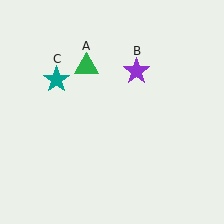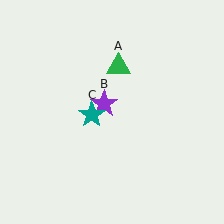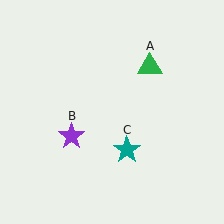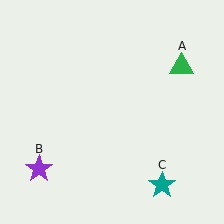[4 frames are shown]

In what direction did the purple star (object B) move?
The purple star (object B) moved down and to the left.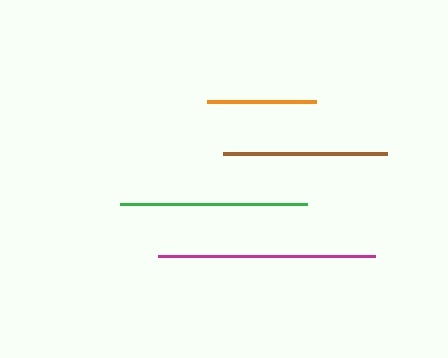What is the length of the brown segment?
The brown segment is approximately 164 pixels long.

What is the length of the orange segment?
The orange segment is approximately 109 pixels long.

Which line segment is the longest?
The magenta line is the longest at approximately 217 pixels.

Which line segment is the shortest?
The orange line is the shortest at approximately 109 pixels.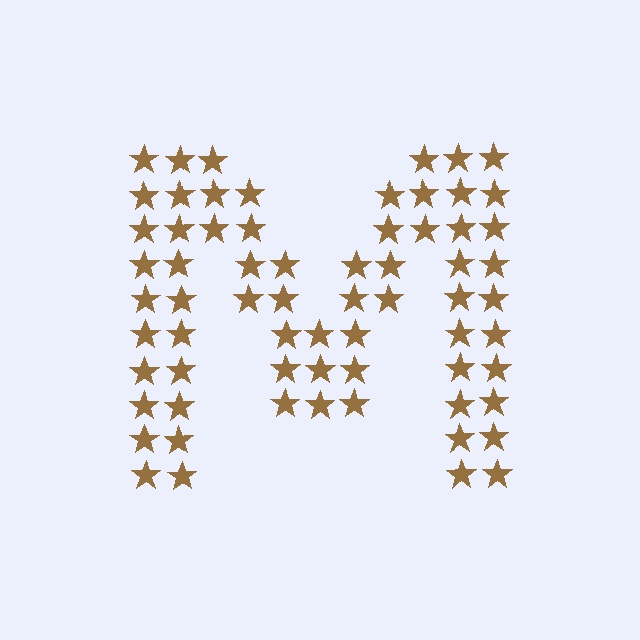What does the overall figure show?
The overall figure shows the letter M.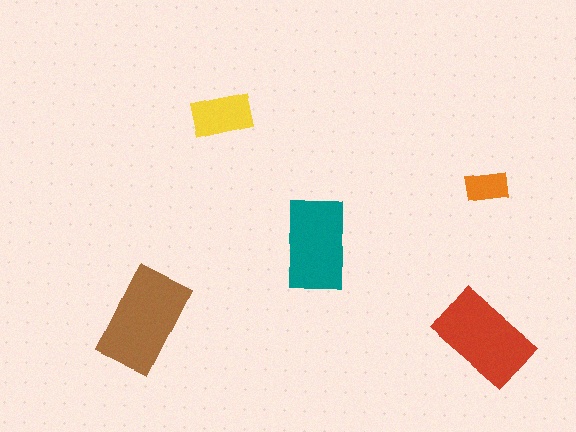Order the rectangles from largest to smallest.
the brown one, the red one, the teal one, the yellow one, the orange one.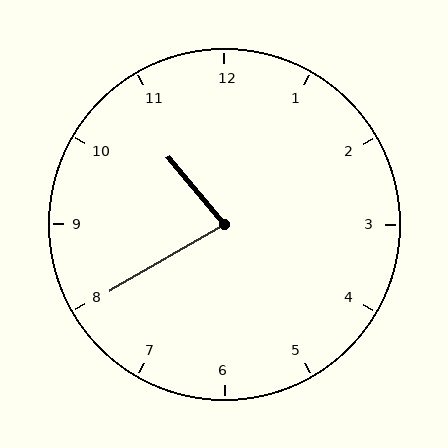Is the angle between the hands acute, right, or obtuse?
It is acute.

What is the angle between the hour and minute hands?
Approximately 80 degrees.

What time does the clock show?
10:40.